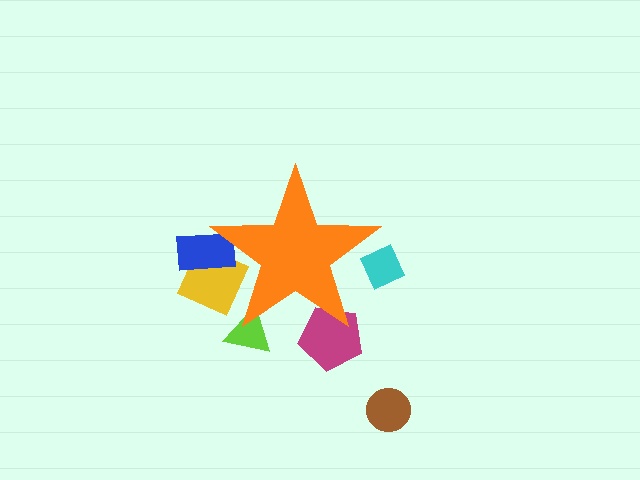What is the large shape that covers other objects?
An orange star.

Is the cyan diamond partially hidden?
Yes, the cyan diamond is partially hidden behind the orange star.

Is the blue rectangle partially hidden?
Yes, the blue rectangle is partially hidden behind the orange star.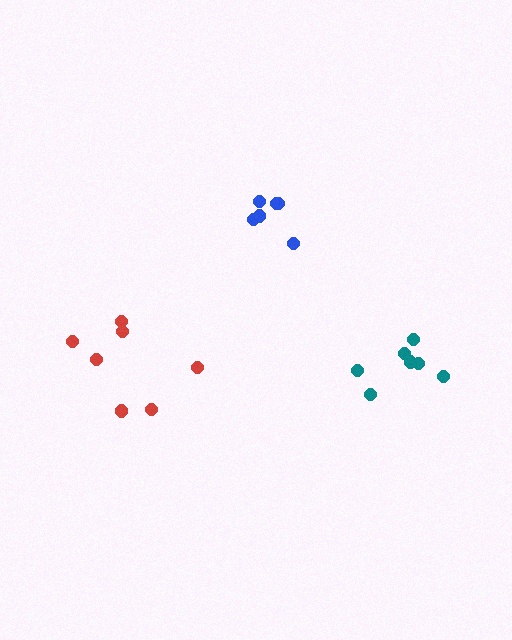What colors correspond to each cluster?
The clusters are colored: teal, blue, red.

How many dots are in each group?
Group 1: 7 dots, Group 2: 6 dots, Group 3: 7 dots (20 total).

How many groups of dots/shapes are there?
There are 3 groups.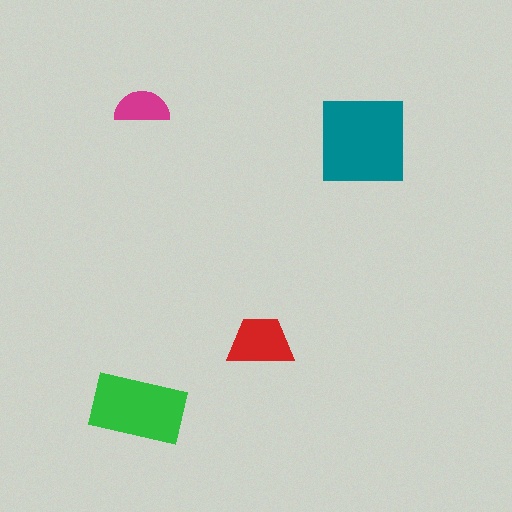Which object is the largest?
The teal square.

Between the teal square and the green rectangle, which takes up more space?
The teal square.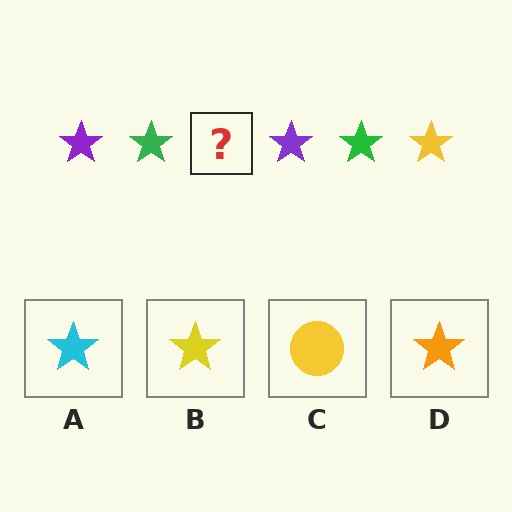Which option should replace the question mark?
Option B.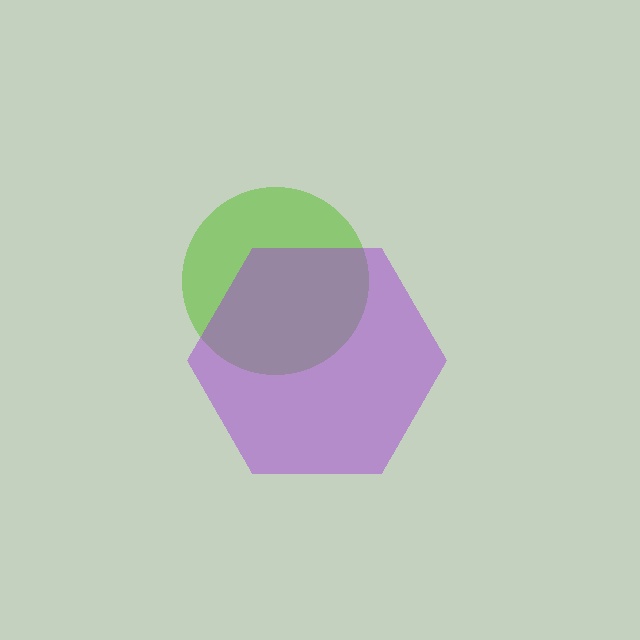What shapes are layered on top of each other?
The layered shapes are: a lime circle, a purple hexagon.